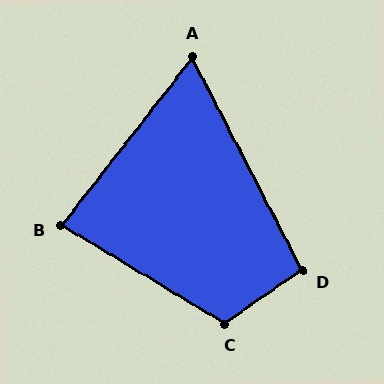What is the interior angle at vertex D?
Approximately 97 degrees (obtuse).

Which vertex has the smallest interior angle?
A, at approximately 65 degrees.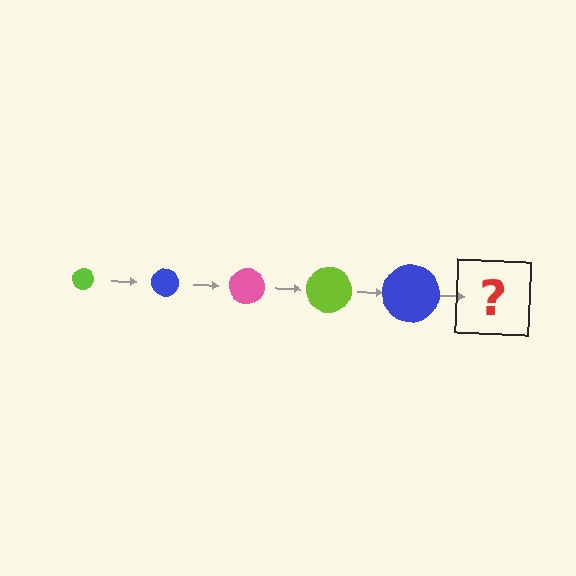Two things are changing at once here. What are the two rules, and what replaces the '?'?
The two rules are that the circle grows larger each step and the color cycles through lime, blue, and pink. The '?' should be a pink circle, larger than the previous one.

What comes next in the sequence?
The next element should be a pink circle, larger than the previous one.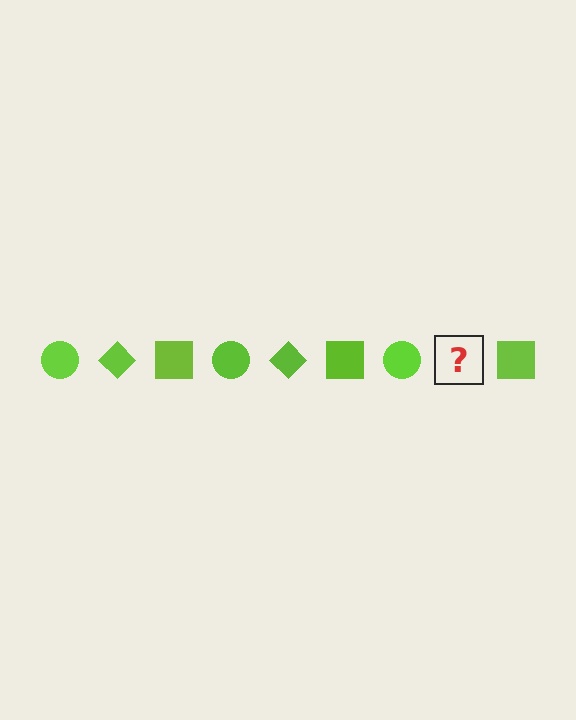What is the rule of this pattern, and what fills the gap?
The rule is that the pattern cycles through circle, diamond, square shapes in lime. The gap should be filled with a lime diamond.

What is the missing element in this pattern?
The missing element is a lime diamond.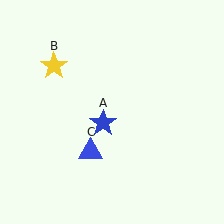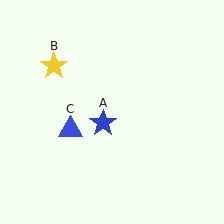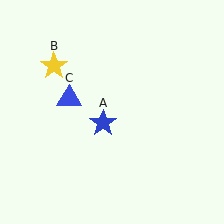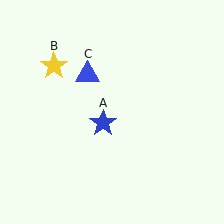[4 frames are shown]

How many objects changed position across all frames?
1 object changed position: blue triangle (object C).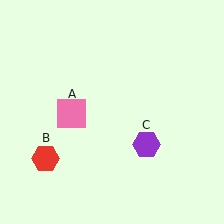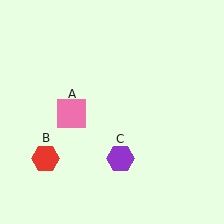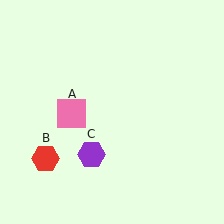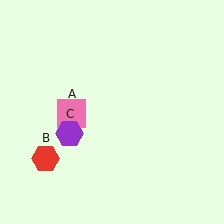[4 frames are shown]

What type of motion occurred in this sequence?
The purple hexagon (object C) rotated clockwise around the center of the scene.